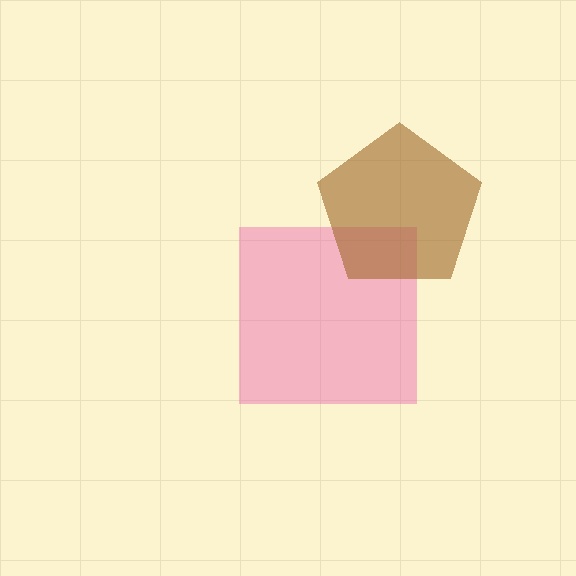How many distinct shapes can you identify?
There are 2 distinct shapes: a pink square, a brown pentagon.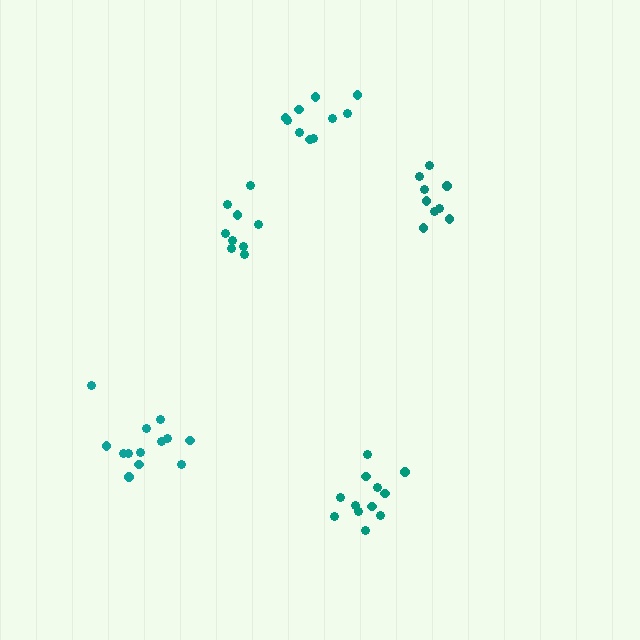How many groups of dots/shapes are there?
There are 5 groups.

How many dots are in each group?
Group 1: 13 dots, Group 2: 12 dots, Group 3: 9 dots, Group 4: 9 dots, Group 5: 10 dots (53 total).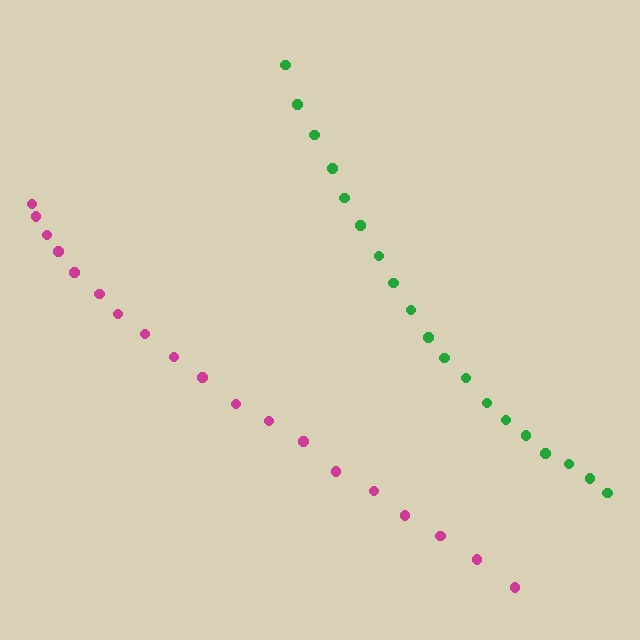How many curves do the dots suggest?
There are 2 distinct paths.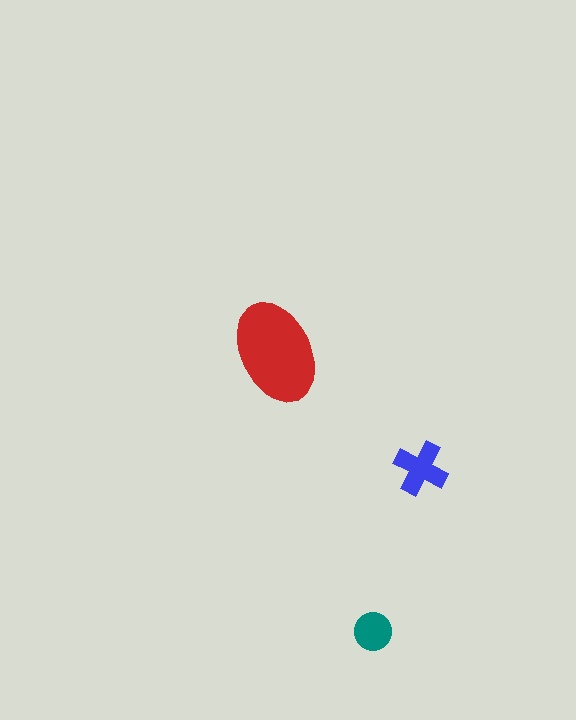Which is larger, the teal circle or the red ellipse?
The red ellipse.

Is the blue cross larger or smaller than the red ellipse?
Smaller.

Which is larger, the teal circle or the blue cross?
The blue cross.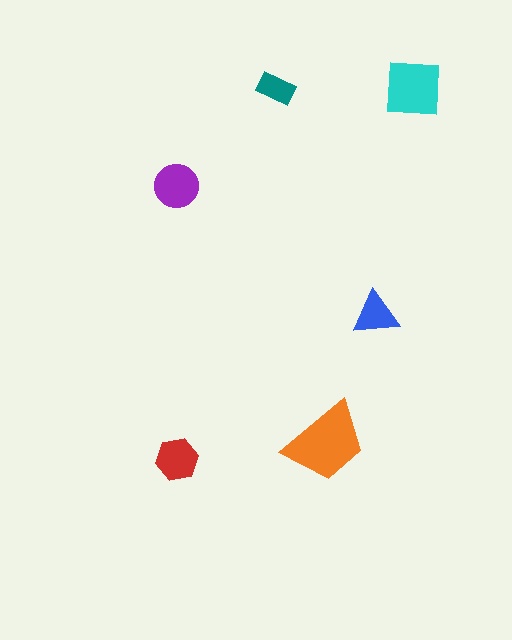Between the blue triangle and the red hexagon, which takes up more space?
The red hexagon.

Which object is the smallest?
The teal rectangle.